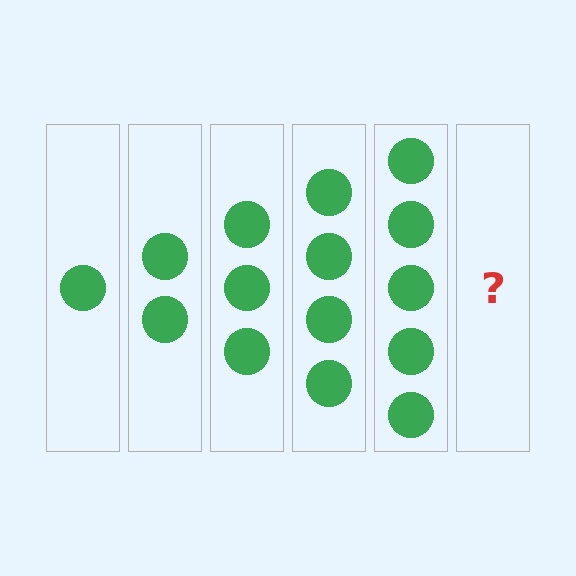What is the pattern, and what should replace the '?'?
The pattern is that each step adds one more circle. The '?' should be 6 circles.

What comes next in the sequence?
The next element should be 6 circles.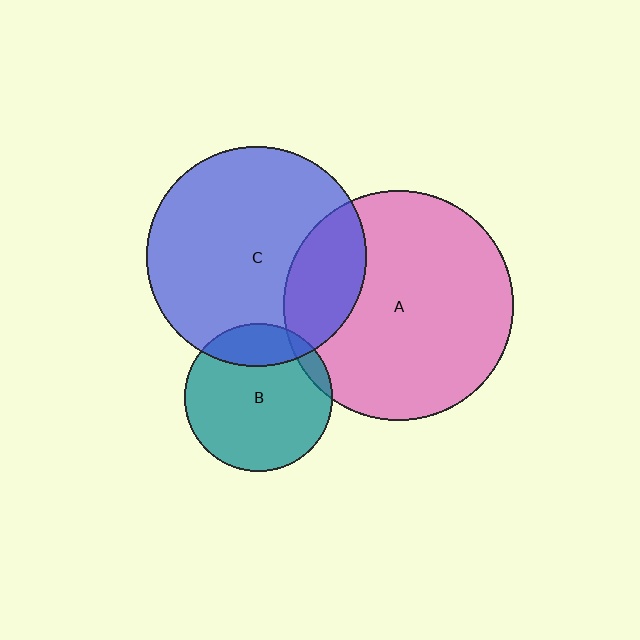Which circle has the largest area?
Circle A (pink).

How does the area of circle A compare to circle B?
Approximately 2.4 times.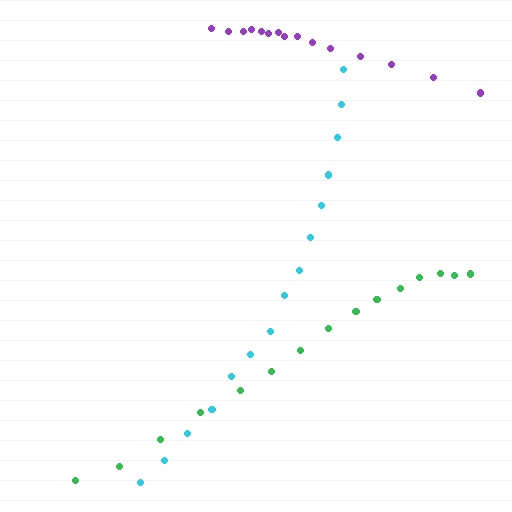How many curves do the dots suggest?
There are 3 distinct paths.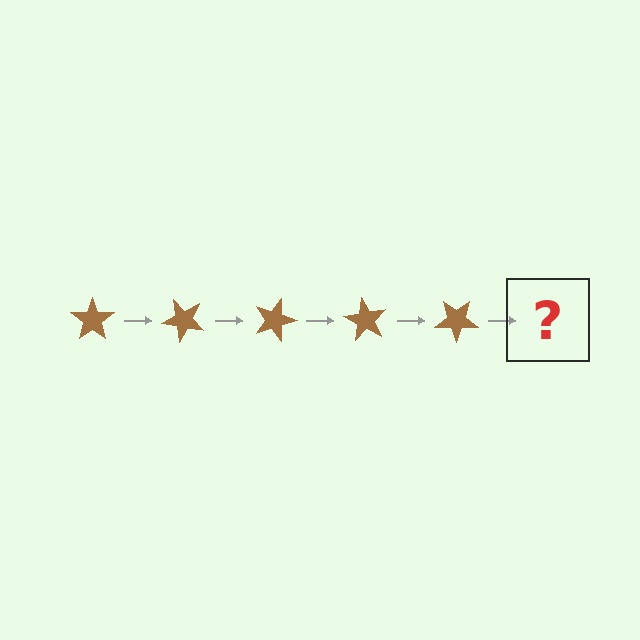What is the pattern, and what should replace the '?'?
The pattern is that the star rotates 45 degrees each step. The '?' should be a brown star rotated 225 degrees.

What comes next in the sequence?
The next element should be a brown star rotated 225 degrees.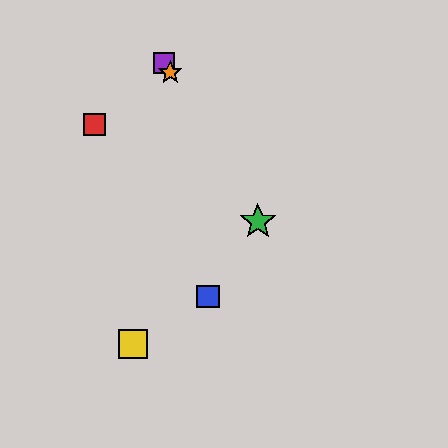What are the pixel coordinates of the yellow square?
The yellow square is at (133, 344).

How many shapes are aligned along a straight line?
3 shapes (the green star, the purple square, the orange star) are aligned along a straight line.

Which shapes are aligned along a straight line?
The green star, the purple square, the orange star are aligned along a straight line.